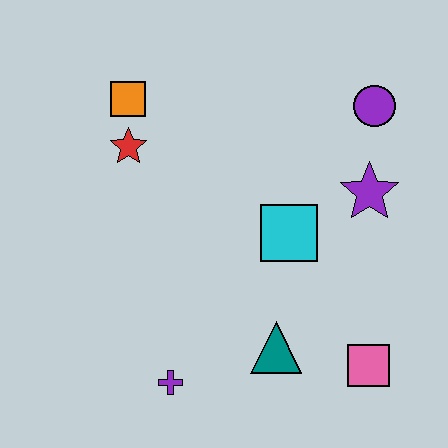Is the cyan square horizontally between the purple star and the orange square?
Yes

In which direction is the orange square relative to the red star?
The orange square is above the red star.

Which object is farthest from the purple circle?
The purple cross is farthest from the purple circle.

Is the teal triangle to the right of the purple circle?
No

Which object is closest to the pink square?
The teal triangle is closest to the pink square.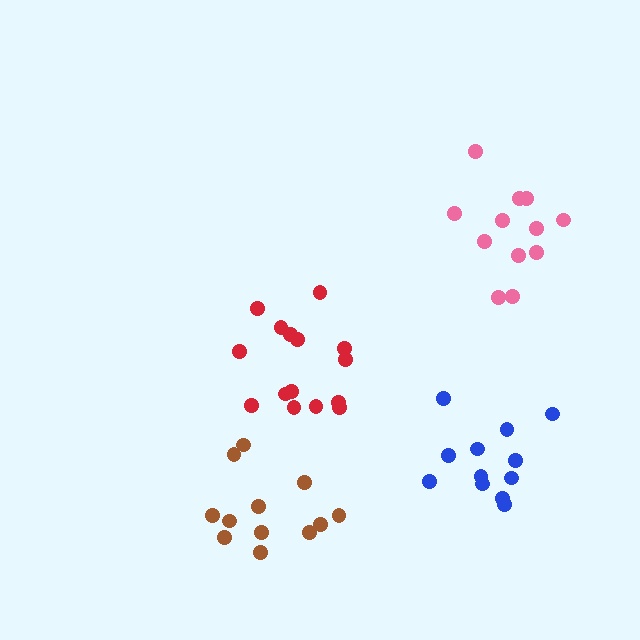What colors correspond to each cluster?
The clusters are colored: pink, red, brown, blue.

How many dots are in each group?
Group 1: 12 dots, Group 2: 15 dots, Group 3: 12 dots, Group 4: 12 dots (51 total).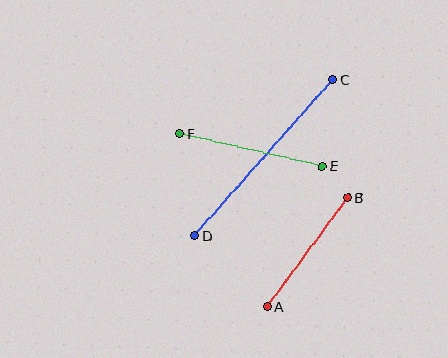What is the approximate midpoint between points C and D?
The midpoint is at approximately (264, 157) pixels.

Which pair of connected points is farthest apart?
Points C and D are farthest apart.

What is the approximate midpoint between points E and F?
The midpoint is at approximately (251, 150) pixels.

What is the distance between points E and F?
The distance is approximately 147 pixels.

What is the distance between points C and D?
The distance is approximately 209 pixels.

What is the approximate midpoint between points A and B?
The midpoint is at approximately (307, 252) pixels.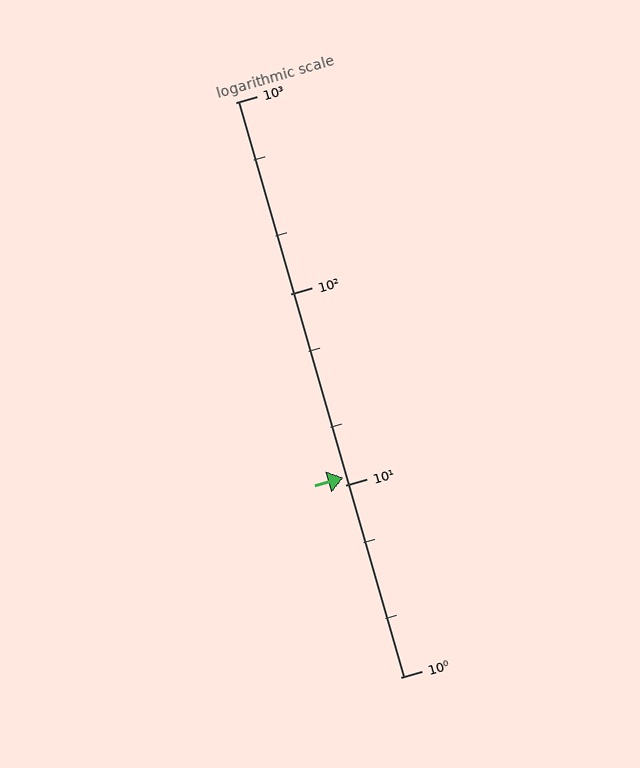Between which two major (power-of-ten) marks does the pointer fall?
The pointer is between 10 and 100.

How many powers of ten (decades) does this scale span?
The scale spans 3 decades, from 1 to 1000.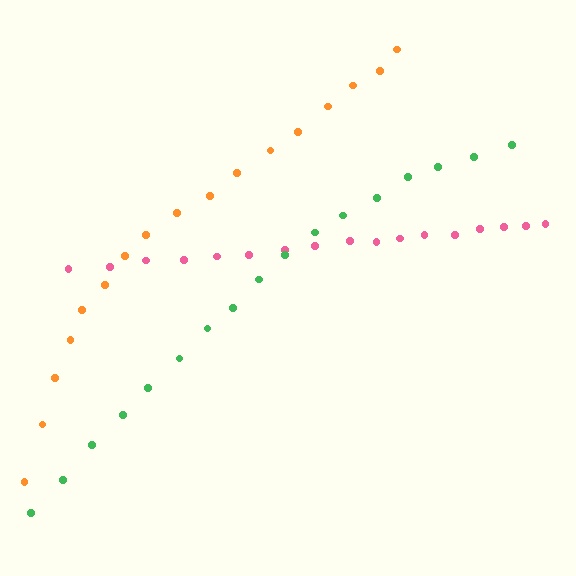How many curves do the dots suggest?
There are 3 distinct paths.